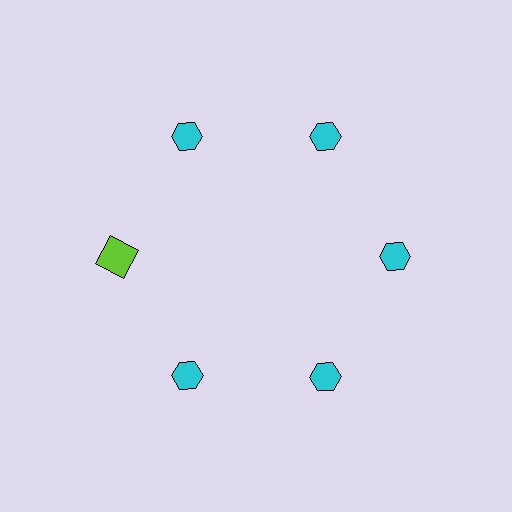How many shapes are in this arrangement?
There are 6 shapes arranged in a ring pattern.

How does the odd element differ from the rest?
It differs in both color (lime instead of cyan) and shape (square instead of hexagon).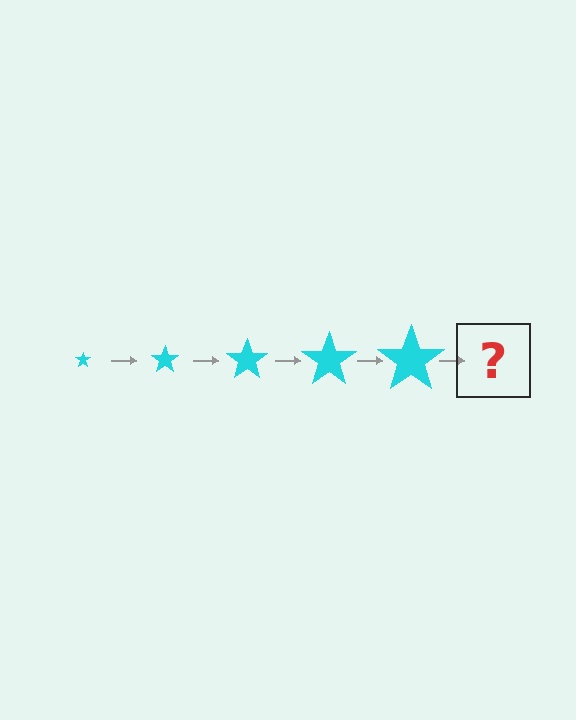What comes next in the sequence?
The next element should be a cyan star, larger than the previous one.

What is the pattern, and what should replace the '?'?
The pattern is that the star gets progressively larger each step. The '?' should be a cyan star, larger than the previous one.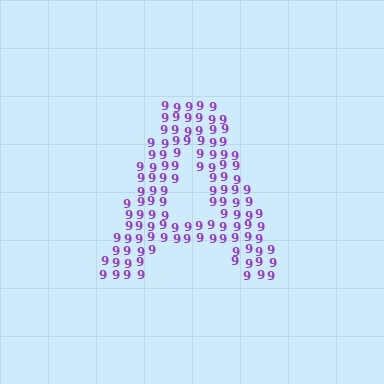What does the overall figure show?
The overall figure shows the letter A.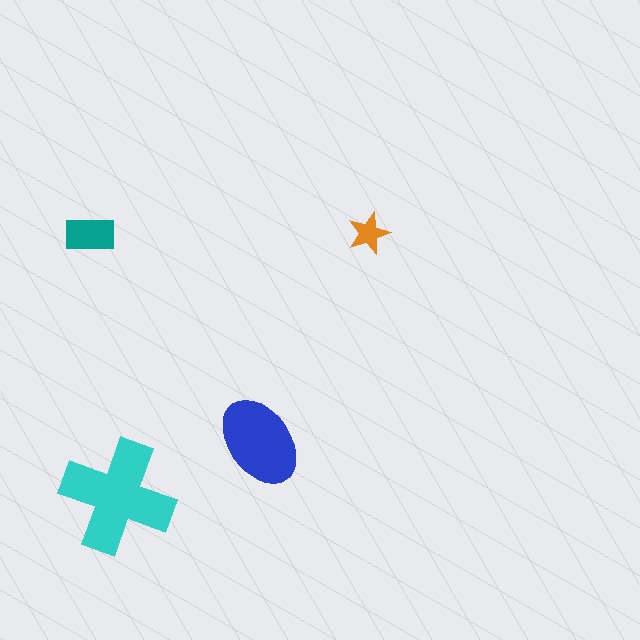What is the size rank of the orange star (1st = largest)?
4th.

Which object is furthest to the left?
The teal rectangle is leftmost.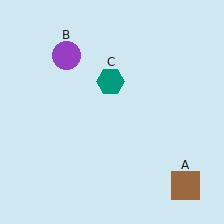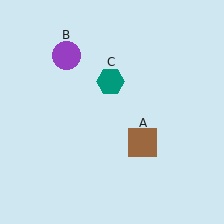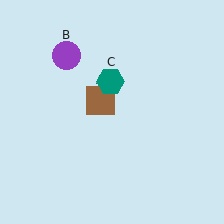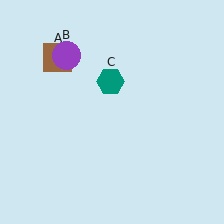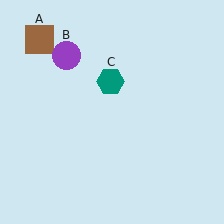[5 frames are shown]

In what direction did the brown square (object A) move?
The brown square (object A) moved up and to the left.